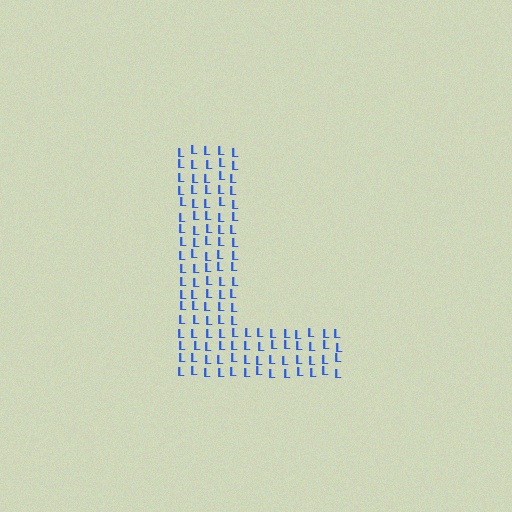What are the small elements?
The small elements are letter L's.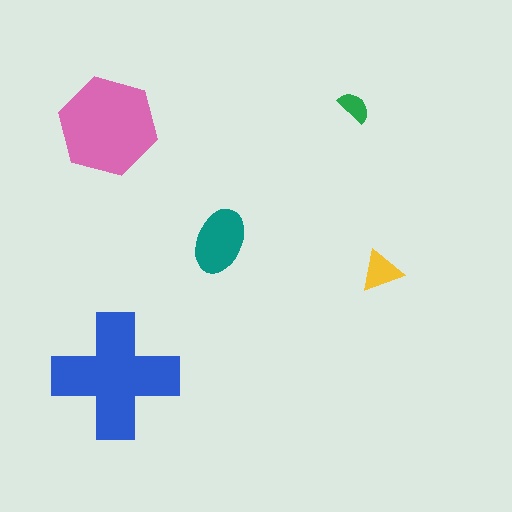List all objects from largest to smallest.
The blue cross, the pink hexagon, the teal ellipse, the yellow triangle, the green semicircle.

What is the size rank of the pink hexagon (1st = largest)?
2nd.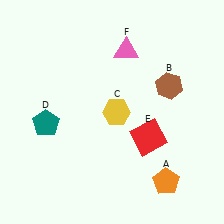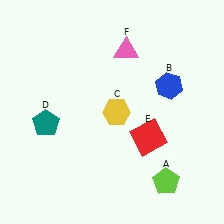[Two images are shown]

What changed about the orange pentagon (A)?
In Image 1, A is orange. In Image 2, it changed to lime.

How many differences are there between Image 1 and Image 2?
There are 2 differences between the two images.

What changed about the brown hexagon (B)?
In Image 1, B is brown. In Image 2, it changed to blue.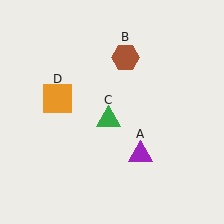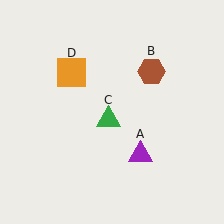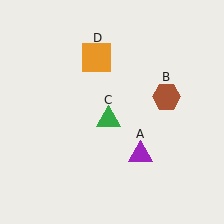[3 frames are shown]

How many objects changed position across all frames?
2 objects changed position: brown hexagon (object B), orange square (object D).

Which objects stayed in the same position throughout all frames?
Purple triangle (object A) and green triangle (object C) remained stationary.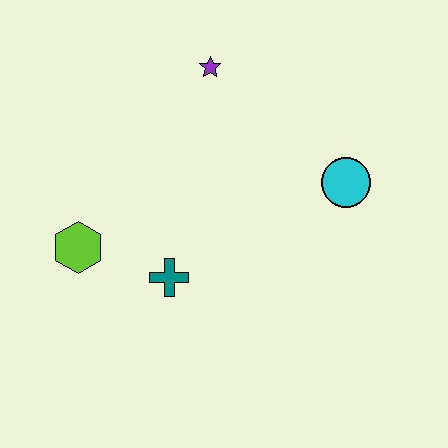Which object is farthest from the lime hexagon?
The cyan circle is farthest from the lime hexagon.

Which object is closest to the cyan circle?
The purple star is closest to the cyan circle.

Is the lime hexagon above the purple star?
No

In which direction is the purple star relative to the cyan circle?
The purple star is to the left of the cyan circle.